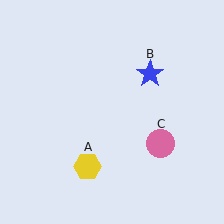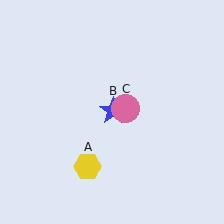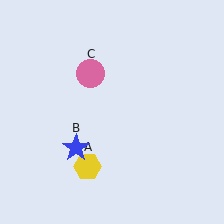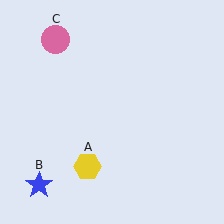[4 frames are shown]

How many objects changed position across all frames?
2 objects changed position: blue star (object B), pink circle (object C).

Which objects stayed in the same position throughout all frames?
Yellow hexagon (object A) remained stationary.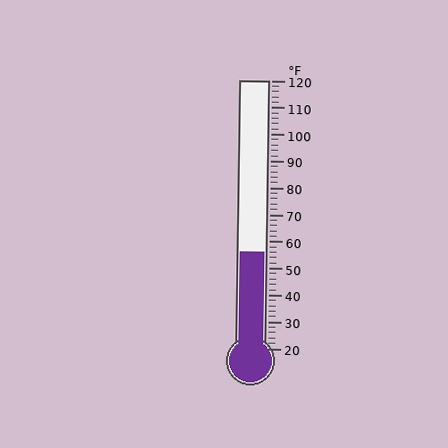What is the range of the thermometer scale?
The thermometer scale ranges from 20°F to 120°F.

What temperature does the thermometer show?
The thermometer shows approximately 56°F.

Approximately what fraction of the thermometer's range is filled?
The thermometer is filled to approximately 35% of its range.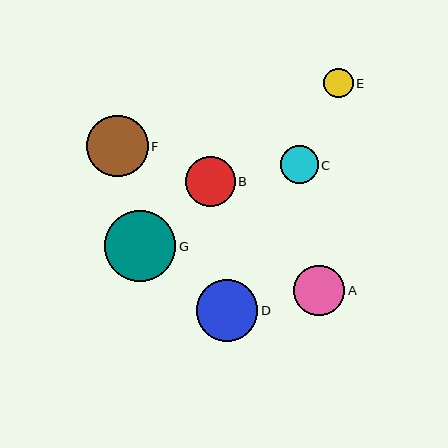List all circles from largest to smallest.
From largest to smallest: G, D, F, A, B, C, E.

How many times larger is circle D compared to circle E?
Circle D is approximately 2.1 times the size of circle E.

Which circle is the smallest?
Circle E is the smallest with a size of approximately 30 pixels.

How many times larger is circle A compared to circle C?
Circle A is approximately 1.3 times the size of circle C.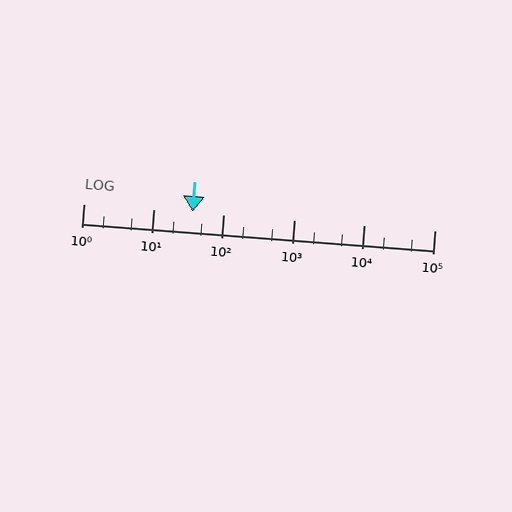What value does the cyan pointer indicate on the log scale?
The pointer indicates approximately 36.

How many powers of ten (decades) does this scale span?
The scale spans 5 decades, from 1 to 100000.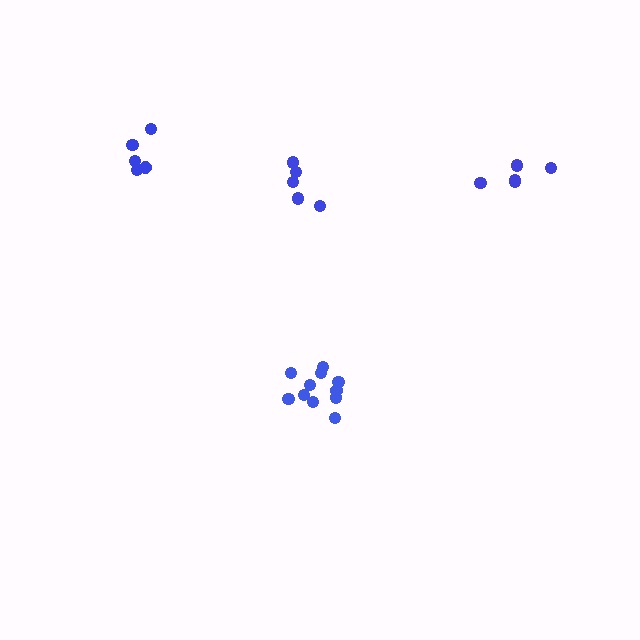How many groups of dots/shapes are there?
There are 4 groups.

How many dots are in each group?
Group 1: 5 dots, Group 2: 11 dots, Group 3: 5 dots, Group 4: 5 dots (26 total).